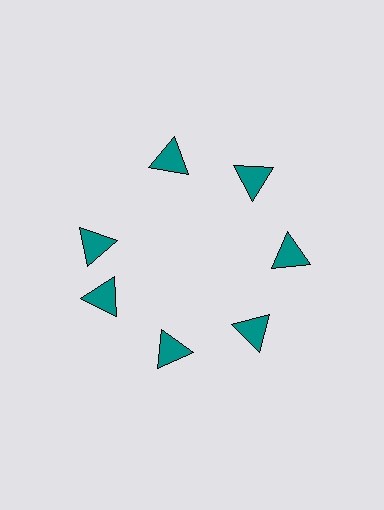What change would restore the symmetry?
The symmetry would be restored by rotating it back into even spacing with its neighbors so that all 7 triangles sit at equal angles and equal distance from the center.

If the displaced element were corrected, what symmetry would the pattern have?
It would have 7-fold rotational symmetry — the pattern would map onto itself every 51 degrees.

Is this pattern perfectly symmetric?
No. The 7 teal triangles are arranged in a ring, but one element near the 10 o'clock position is rotated out of alignment along the ring, breaking the 7-fold rotational symmetry.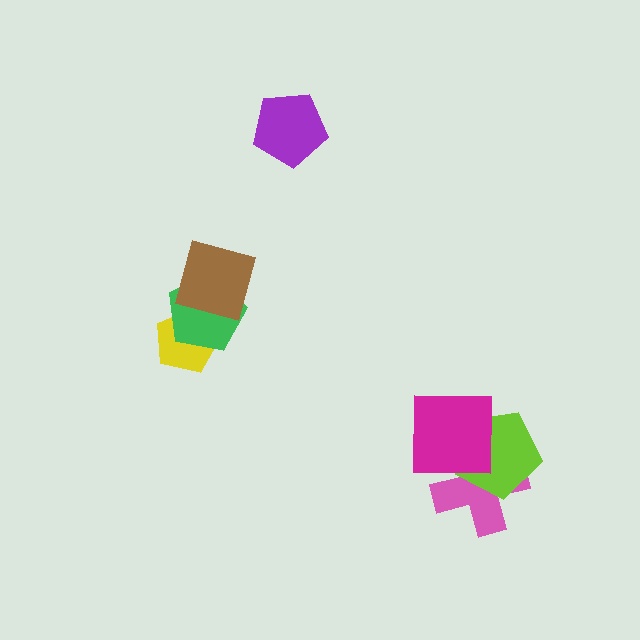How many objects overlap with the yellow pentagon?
2 objects overlap with the yellow pentagon.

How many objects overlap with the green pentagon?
2 objects overlap with the green pentagon.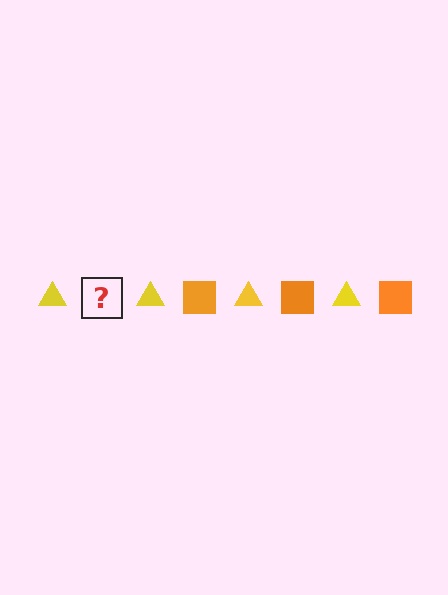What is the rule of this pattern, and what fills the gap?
The rule is that the pattern alternates between yellow triangle and orange square. The gap should be filled with an orange square.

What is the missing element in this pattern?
The missing element is an orange square.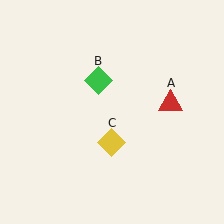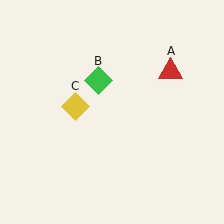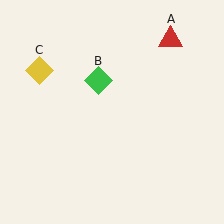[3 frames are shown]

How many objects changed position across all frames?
2 objects changed position: red triangle (object A), yellow diamond (object C).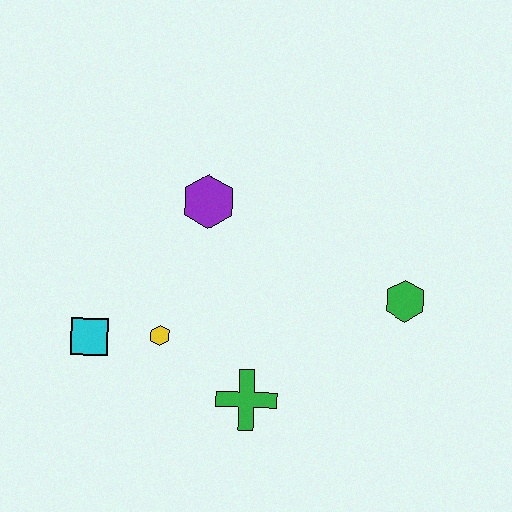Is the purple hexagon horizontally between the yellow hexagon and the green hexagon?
Yes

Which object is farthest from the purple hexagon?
The green hexagon is farthest from the purple hexagon.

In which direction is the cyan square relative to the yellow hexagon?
The cyan square is to the left of the yellow hexagon.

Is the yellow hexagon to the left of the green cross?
Yes